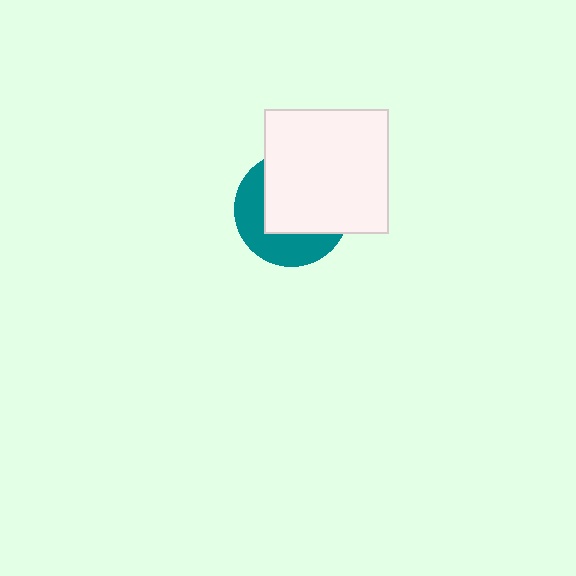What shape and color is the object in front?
The object in front is a white square.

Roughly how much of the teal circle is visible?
A small part of it is visible (roughly 41%).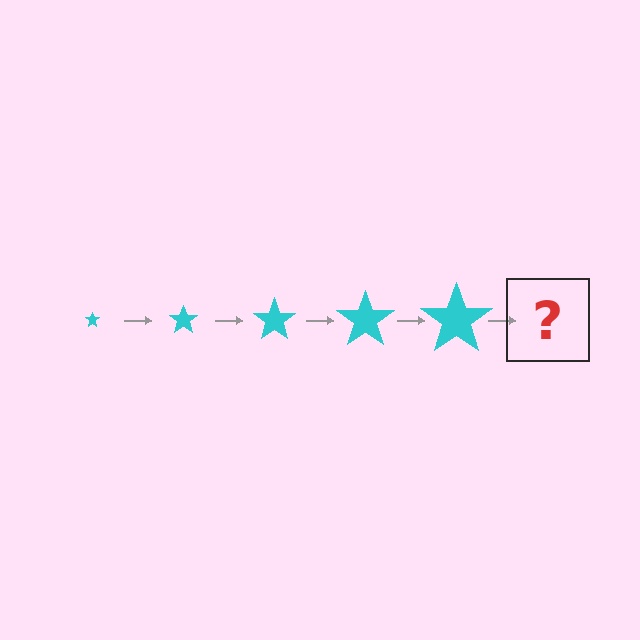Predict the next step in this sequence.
The next step is a cyan star, larger than the previous one.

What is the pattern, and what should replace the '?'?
The pattern is that the star gets progressively larger each step. The '?' should be a cyan star, larger than the previous one.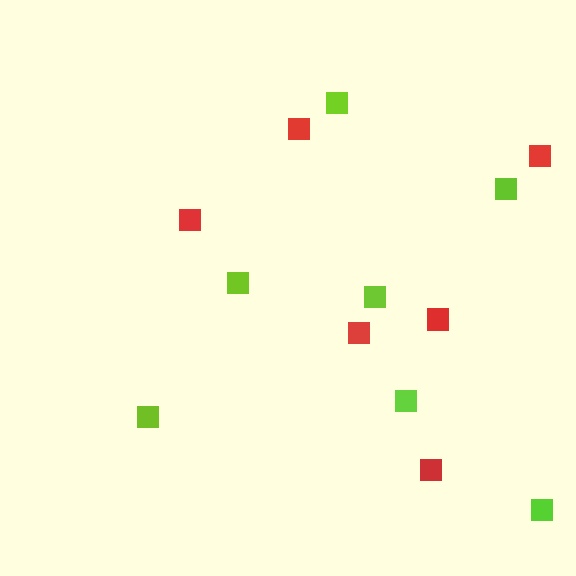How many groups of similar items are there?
There are 2 groups: one group of red squares (6) and one group of lime squares (7).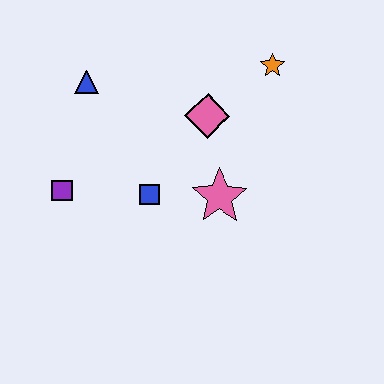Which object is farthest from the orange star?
The purple square is farthest from the orange star.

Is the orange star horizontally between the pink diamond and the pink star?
No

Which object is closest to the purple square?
The blue square is closest to the purple square.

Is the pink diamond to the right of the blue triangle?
Yes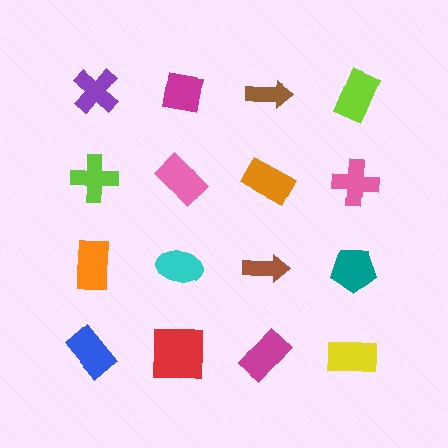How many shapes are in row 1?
4 shapes.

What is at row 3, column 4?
A teal pentagon.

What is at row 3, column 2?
A cyan ellipse.